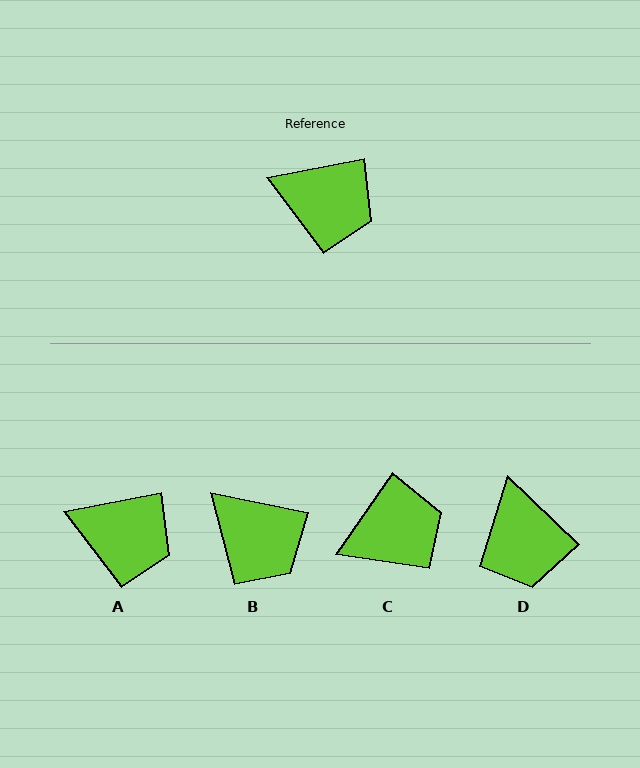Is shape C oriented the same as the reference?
No, it is off by about 44 degrees.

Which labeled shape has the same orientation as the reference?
A.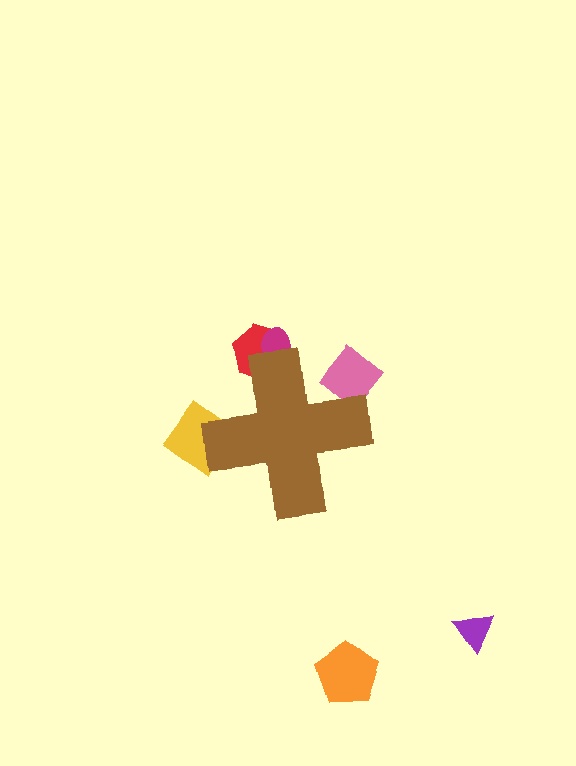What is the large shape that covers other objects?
A brown cross.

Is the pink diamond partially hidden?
Yes, the pink diamond is partially hidden behind the brown cross.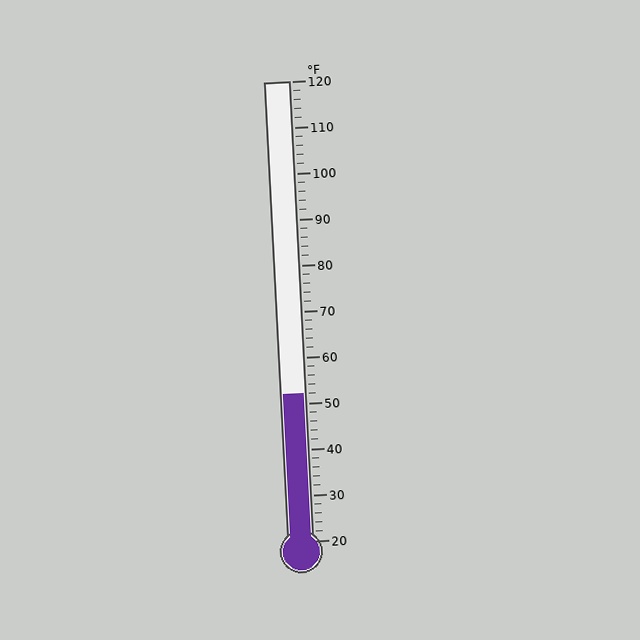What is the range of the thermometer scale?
The thermometer scale ranges from 20°F to 120°F.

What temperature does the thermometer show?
The thermometer shows approximately 52°F.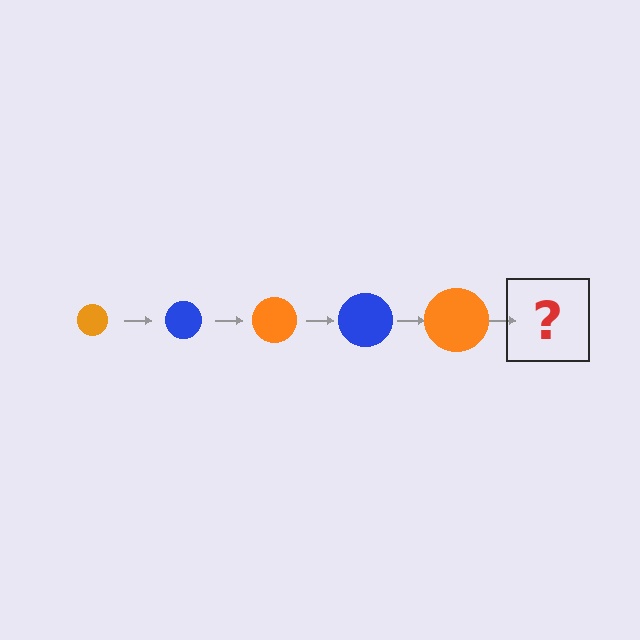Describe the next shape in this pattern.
It should be a blue circle, larger than the previous one.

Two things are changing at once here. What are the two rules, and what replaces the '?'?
The two rules are that the circle grows larger each step and the color cycles through orange and blue. The '?' should be a blue circle, larger than the previous one.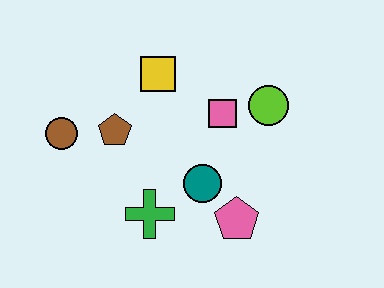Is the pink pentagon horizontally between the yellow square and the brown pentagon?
No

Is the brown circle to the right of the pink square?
No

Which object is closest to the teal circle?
The pink pentagon is closest to the teal circle.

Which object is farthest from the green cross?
The lime circle is farthest from the green cross.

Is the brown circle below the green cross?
No